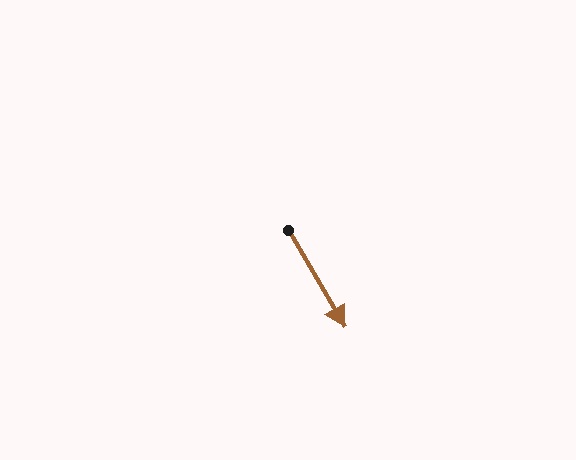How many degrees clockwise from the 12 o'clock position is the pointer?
Approximately 150 degrees.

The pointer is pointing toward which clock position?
Roughly 5 o'clock.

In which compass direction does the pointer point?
Southeast.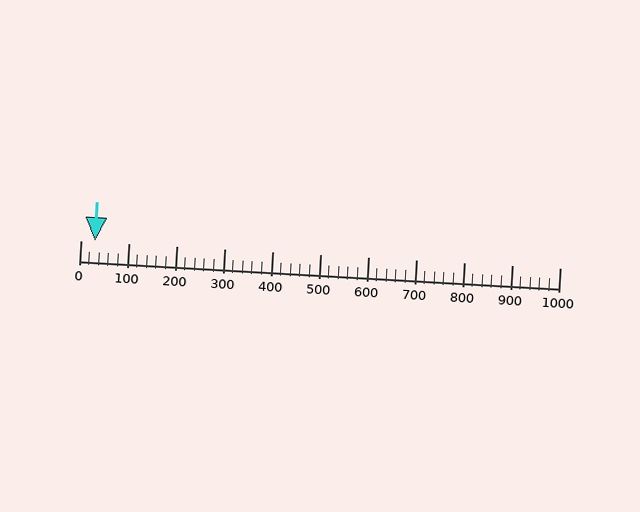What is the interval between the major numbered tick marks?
The major tick marks are spaced 100 units apart.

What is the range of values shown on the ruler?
The ruler shows values from 0 to 1000.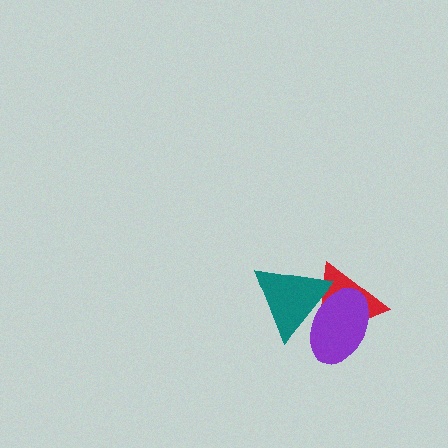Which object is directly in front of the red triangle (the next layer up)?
The teal triangle is directly in front of the red triangle.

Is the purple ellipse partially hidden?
No, no other shape covers it.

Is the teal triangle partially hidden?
Yes, it is partially covered by another shape.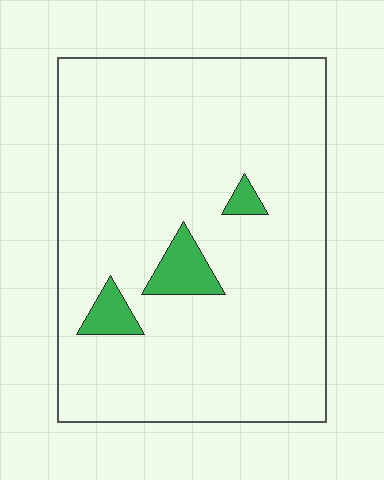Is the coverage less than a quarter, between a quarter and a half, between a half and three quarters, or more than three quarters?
Less than a quarter.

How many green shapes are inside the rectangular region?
3.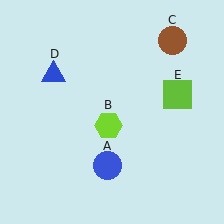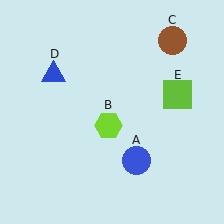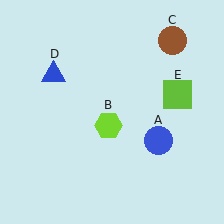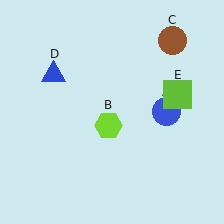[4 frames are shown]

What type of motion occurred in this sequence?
The blue circle (object A) rotated counterclockwise around the center of the scene.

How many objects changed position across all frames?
1 object changed position: blue circle (object A).